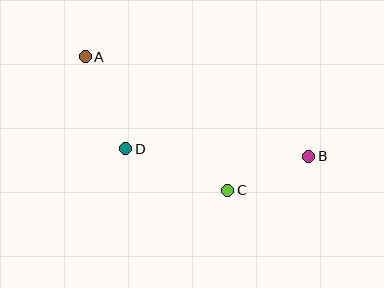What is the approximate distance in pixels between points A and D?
The distance between A and D is approximately 100 pixels.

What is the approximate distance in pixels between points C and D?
The distance between C and D is approximately 110 pixels.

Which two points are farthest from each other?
Points A and B are farthest from each other.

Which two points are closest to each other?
Points B and C are closest to each other.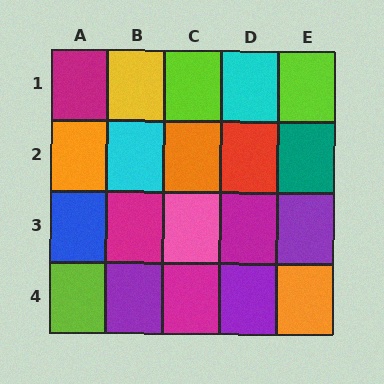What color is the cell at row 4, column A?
Lime.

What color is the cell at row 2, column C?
Orange.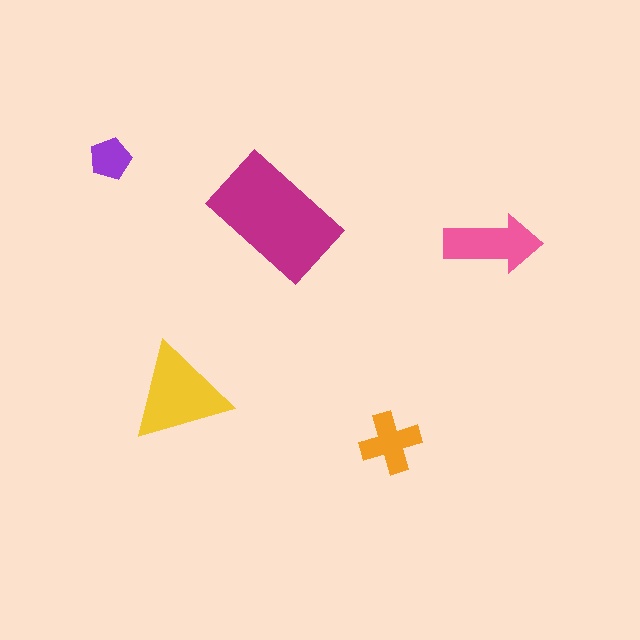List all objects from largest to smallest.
The magenta rectangle, the yellow triangle, the pink arrow, the orange cross, the purple pentagon.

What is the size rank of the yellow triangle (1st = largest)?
2nd.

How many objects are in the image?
There are 5 objects in the image.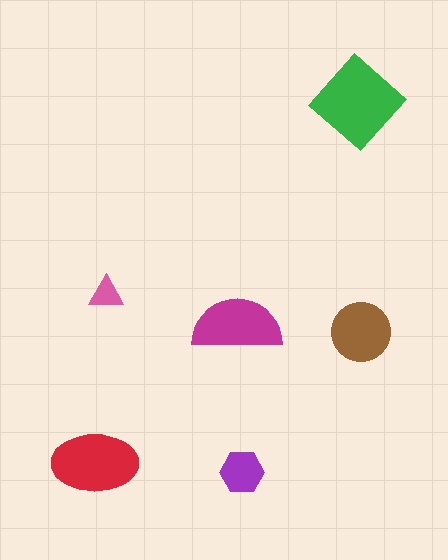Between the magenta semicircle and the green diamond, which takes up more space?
The green diamond.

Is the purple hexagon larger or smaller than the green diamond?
Smaller.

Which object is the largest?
The green diamond.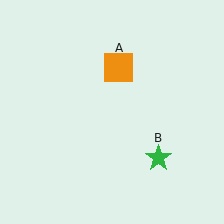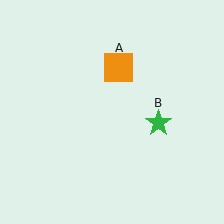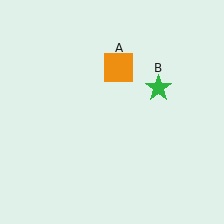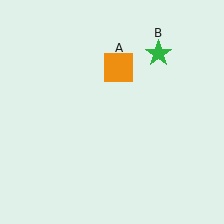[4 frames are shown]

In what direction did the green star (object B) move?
The green star (object B) moved up.